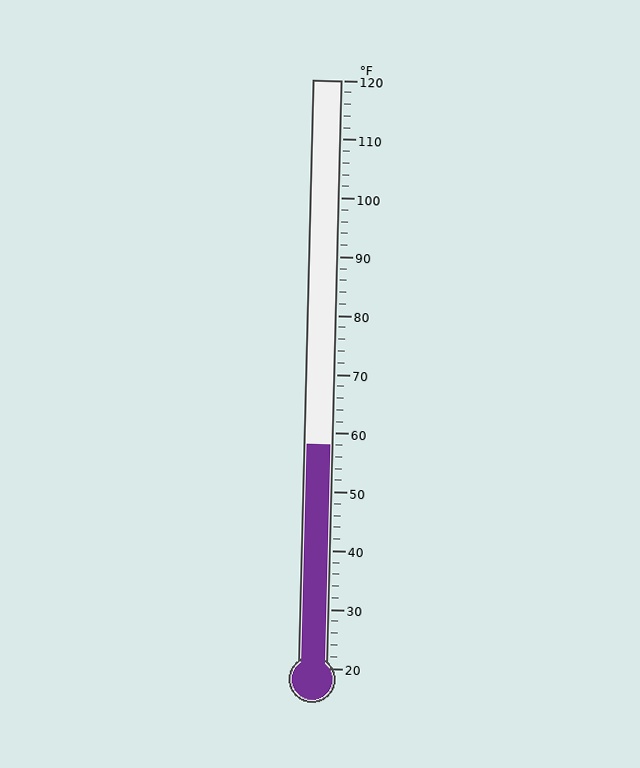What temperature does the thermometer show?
The thermometer shows approximately 58°F.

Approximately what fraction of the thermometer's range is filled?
The thermometer is filled to approximately 40% of its range.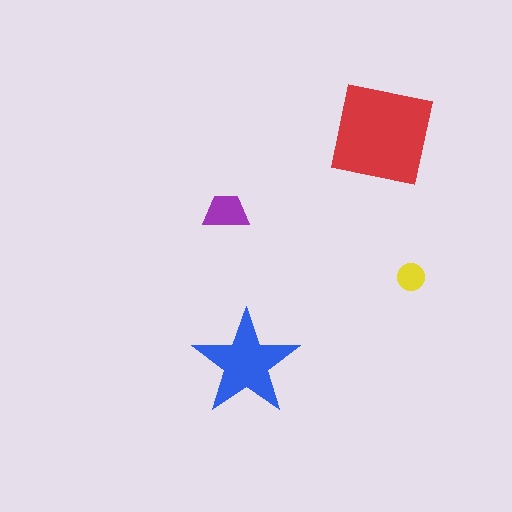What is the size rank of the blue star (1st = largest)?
2nd.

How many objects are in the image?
There are 4 objects in the image.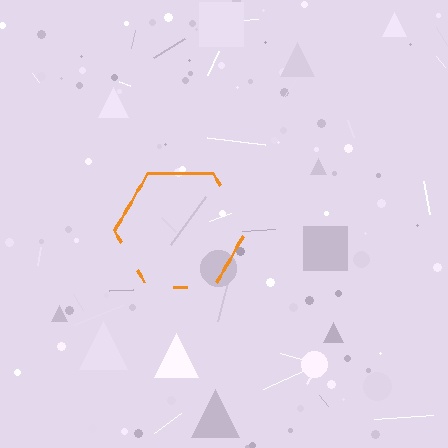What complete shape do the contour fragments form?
The contour fragments form a hexagon.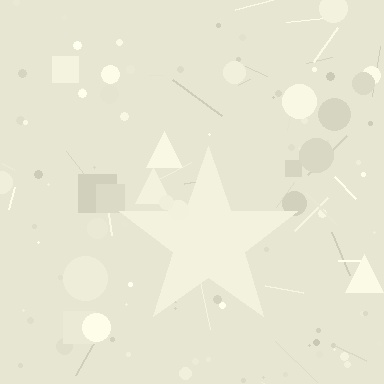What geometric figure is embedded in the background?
A star is embedded in the background.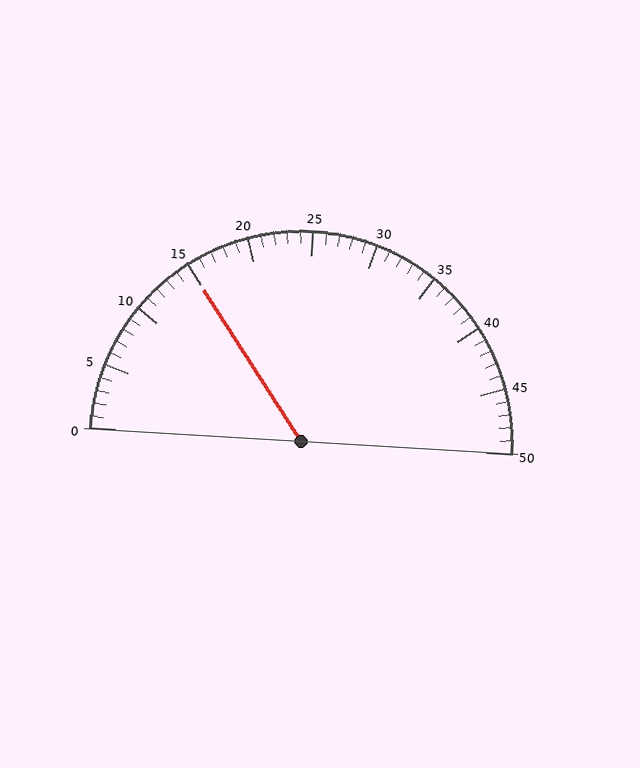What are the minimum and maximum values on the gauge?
The gauge ranges from 0 to 50.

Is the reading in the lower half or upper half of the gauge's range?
The reading is in the lower half of the range (0 to 50).